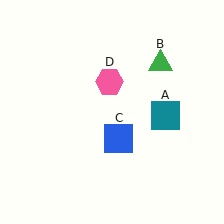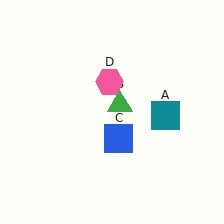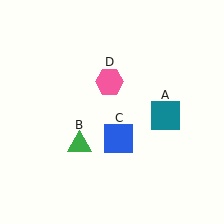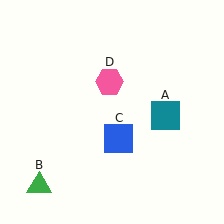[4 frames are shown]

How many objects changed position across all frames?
1 object changed position: green triangle (object B).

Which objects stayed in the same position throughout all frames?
Teal square (object A) and blue square (object C) and pink hexagon (object D) remained stationary.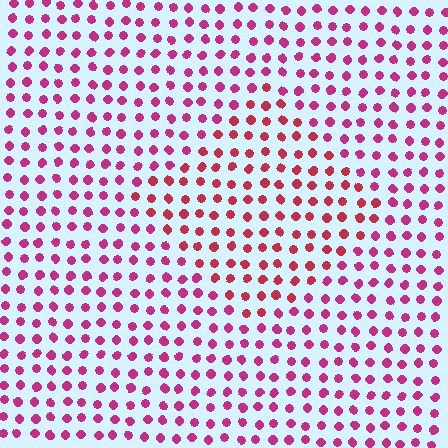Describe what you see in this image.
The image is filled with small magenta elements in a uniform arrangement. A diamond-shaped region is visible where the elements are tinted to a slightly different hue, forming a subtle color boundary.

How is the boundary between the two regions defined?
The boundary is defined purely by a slight shift in hue (about 27 degrees). Spacing, size, and orientation are identical on both sides.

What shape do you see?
I see a diamond.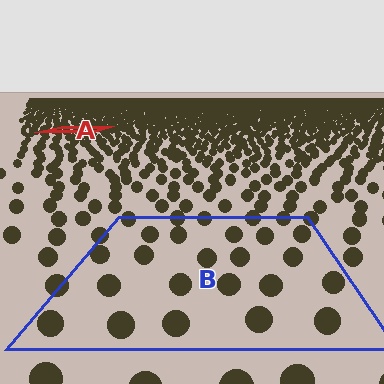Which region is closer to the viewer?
Region B is closer. The texture elements there are larger and more spread out.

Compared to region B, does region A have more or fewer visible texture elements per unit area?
Region A has more texture elements per unit area — they are packed more densely because it is farther away.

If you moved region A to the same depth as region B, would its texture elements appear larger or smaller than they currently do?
They would appear larger. At a closer depth, the same texture elements are projected at a bigger on-screen size.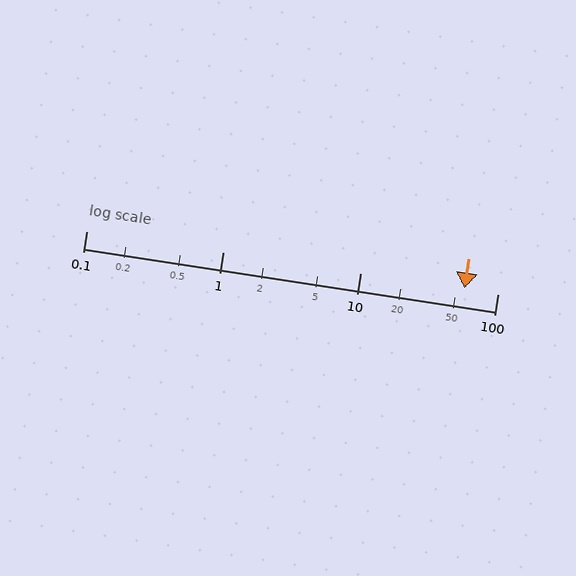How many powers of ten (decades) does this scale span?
The scale spans 3 decades, from 0.1 to 100.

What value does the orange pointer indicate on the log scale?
The pointer indicates approximately 57.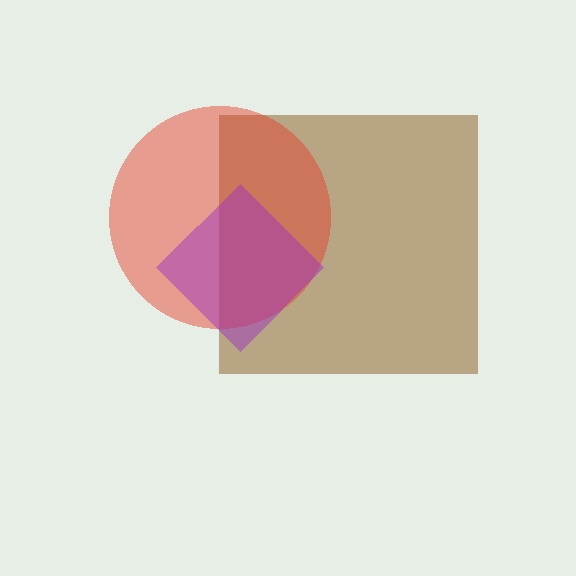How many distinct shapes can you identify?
There are 3 distinct shapes: a brown square, a red circle, a purple diamond.